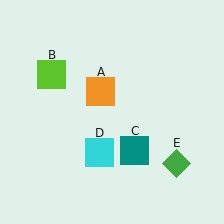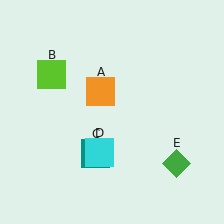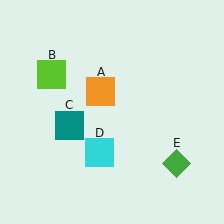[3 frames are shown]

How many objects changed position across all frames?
1 object changed position: teal square (object C).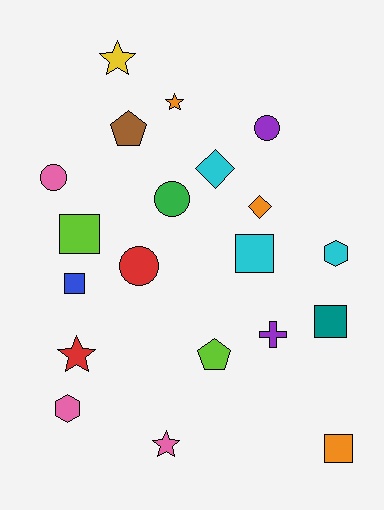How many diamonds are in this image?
There are 2 diamonds.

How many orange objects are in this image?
There are 3 orange objects.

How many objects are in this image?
There are 20 objects.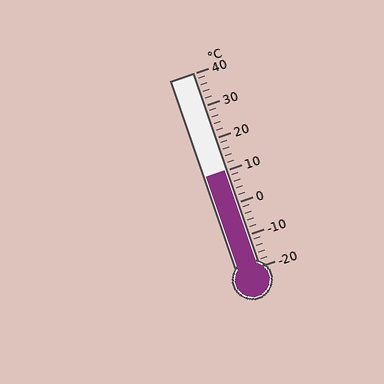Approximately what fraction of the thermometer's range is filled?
The thermometer is filled to approximately 50% of its range.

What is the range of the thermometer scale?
The thermometer scale ranges from -20°C to 40°C.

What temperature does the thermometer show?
The thermometer shows approximately 10°C.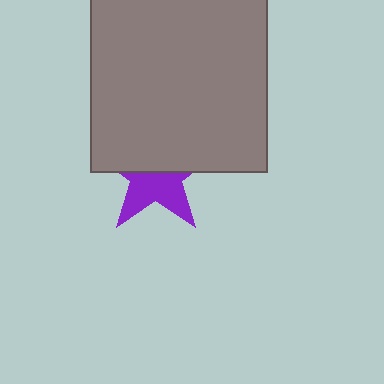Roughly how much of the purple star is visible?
About half of it is visible (roughly 45%).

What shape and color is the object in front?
The object in front is a gray square.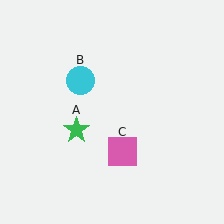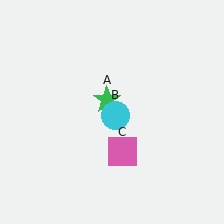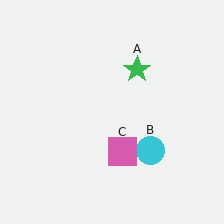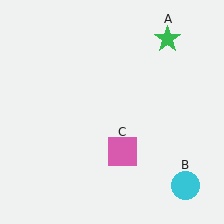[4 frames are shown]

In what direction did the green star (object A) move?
The green star (object A) moved up and to the right.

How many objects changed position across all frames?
2 objects changed position: green star (object A), cyan circle (object B).